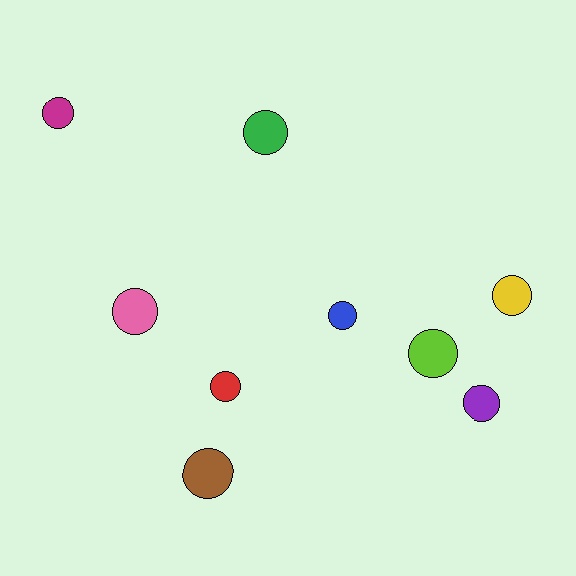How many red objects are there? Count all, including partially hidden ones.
There is 1 red object.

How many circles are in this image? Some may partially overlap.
There are 9 circles.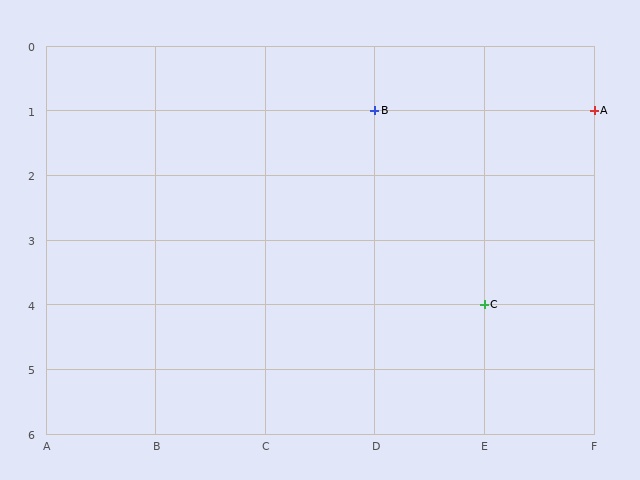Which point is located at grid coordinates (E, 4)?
Point C is at (E, 4).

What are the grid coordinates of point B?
Point B is at grid coordinates (D, 1).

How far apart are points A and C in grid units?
Points A and C are 1 column and 3 rows apart (about 3.2 grid units diagonally).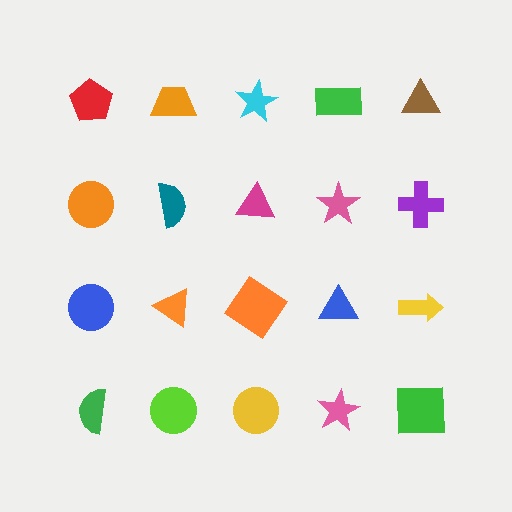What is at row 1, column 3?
A cyan star.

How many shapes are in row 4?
5 shapes.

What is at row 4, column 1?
A green semicircle.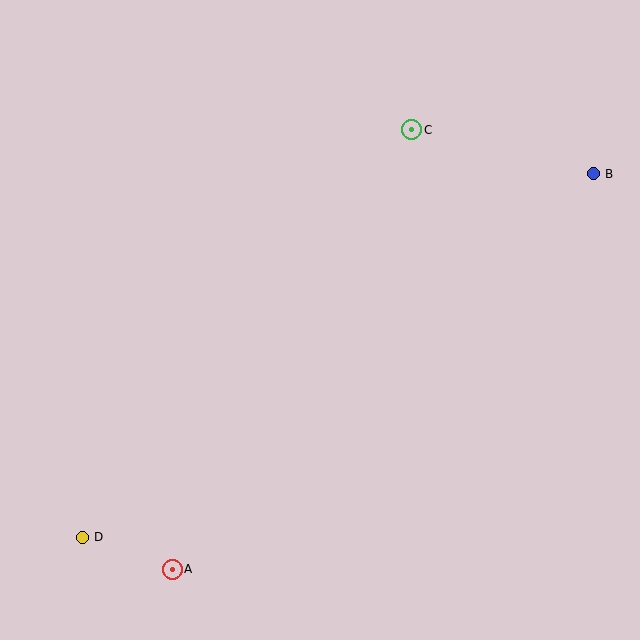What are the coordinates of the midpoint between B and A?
The midpoint between B and A is at (383, 371).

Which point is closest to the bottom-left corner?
Point D is closest to the bottom-left corner.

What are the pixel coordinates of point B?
Point B is at (593, 174).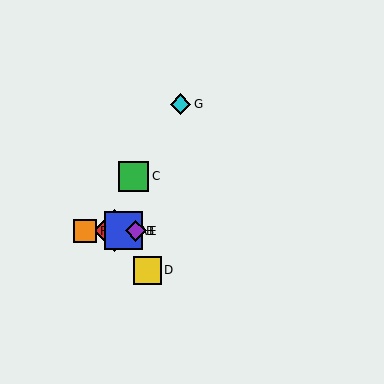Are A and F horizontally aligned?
Yes, both are at y≈231.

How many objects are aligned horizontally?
4 objects (A, B, E, F) are aligned horizontally.